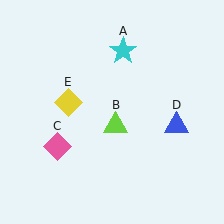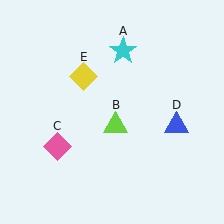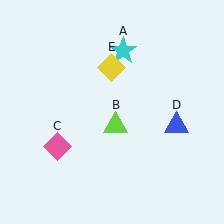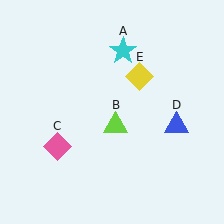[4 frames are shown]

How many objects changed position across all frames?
1 object changed position: yellow diamond (object E).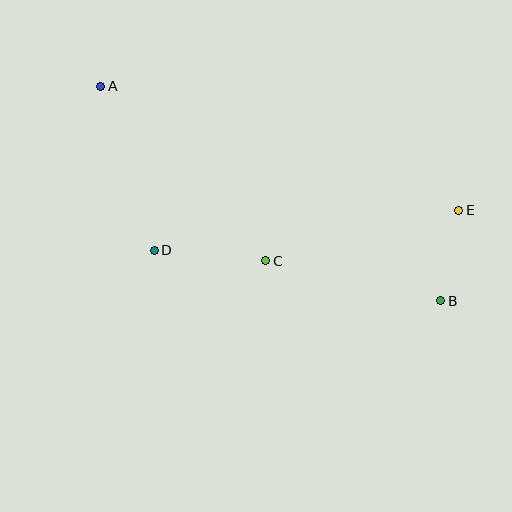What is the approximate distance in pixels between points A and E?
The distance between A and E is approximately 379 pixels.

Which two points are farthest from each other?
Points A and B are farthest from each other.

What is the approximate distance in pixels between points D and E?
The distance between D and E is approximately 307 pixels.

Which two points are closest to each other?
Points B and E are closest to each other.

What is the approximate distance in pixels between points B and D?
The distance between B and D is approximately 291 pixels.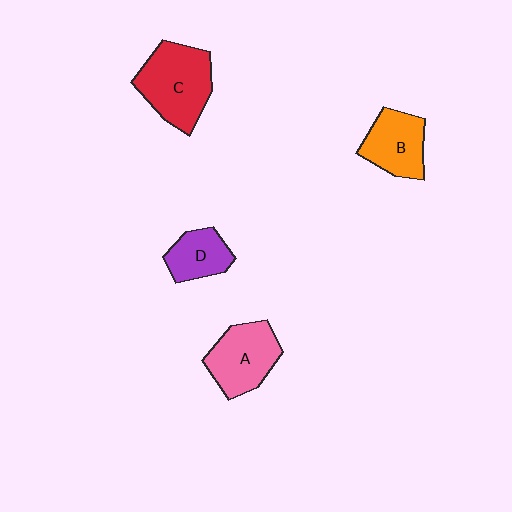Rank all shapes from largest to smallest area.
From largest to smallest: C (red), A (pink), B (orange), D (purple).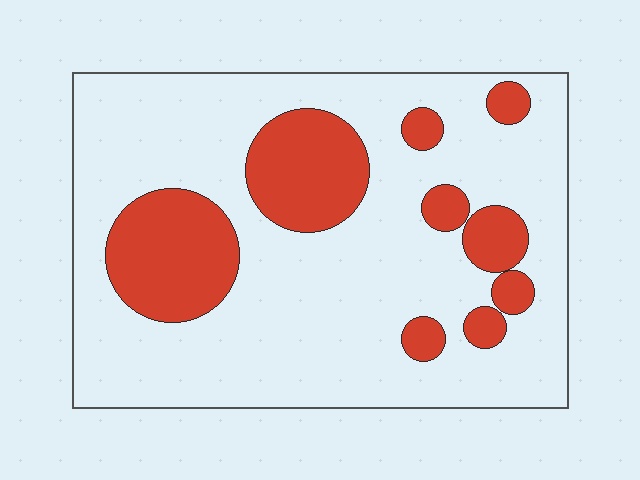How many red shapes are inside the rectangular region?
9.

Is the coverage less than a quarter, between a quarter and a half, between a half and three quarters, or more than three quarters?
Less than a quarter.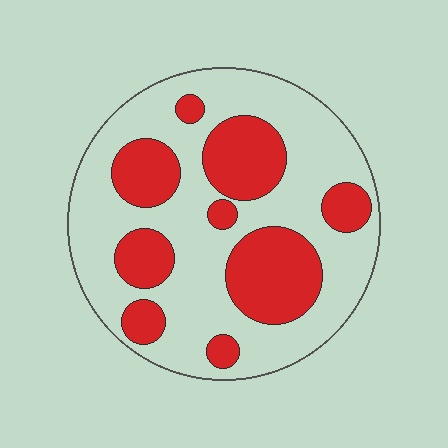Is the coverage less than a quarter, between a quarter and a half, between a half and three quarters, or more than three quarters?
Between a quarter and a half.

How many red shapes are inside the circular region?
9.